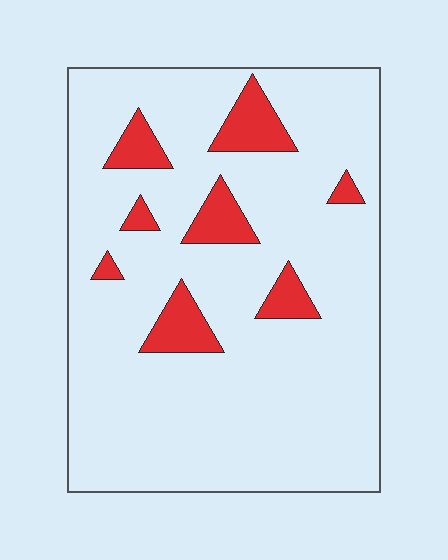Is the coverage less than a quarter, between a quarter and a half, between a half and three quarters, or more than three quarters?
Less than a quarter.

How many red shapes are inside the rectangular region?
8.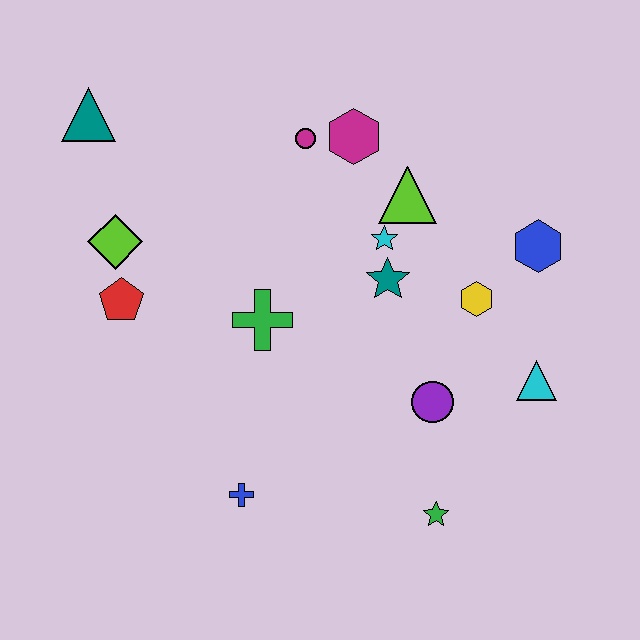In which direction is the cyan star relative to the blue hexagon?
The cyan star is to the left of the blue hexagon.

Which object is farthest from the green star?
The teal triangle is farthest from the green star.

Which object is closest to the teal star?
The cyan star is closest to the teal star.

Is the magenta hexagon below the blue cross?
No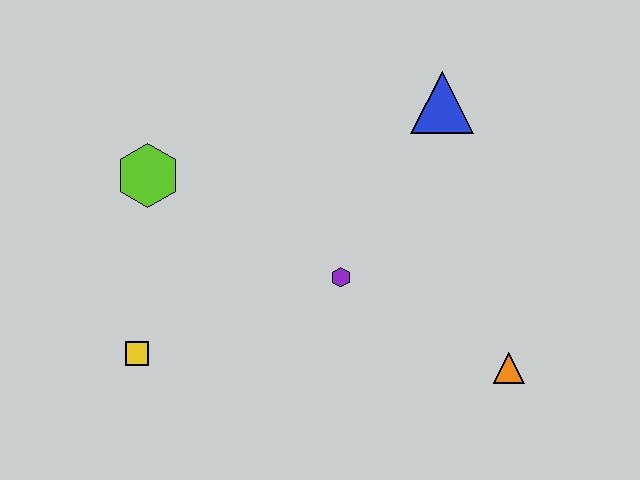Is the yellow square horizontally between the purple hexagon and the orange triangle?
No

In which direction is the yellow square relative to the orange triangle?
The yellow square is to the left of the orange triangle.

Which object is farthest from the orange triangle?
The lime hexagon is farthest from the orange triangle.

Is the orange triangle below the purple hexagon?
Yes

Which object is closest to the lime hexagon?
The yellow square is closest to the lime hexagon.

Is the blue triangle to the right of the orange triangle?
No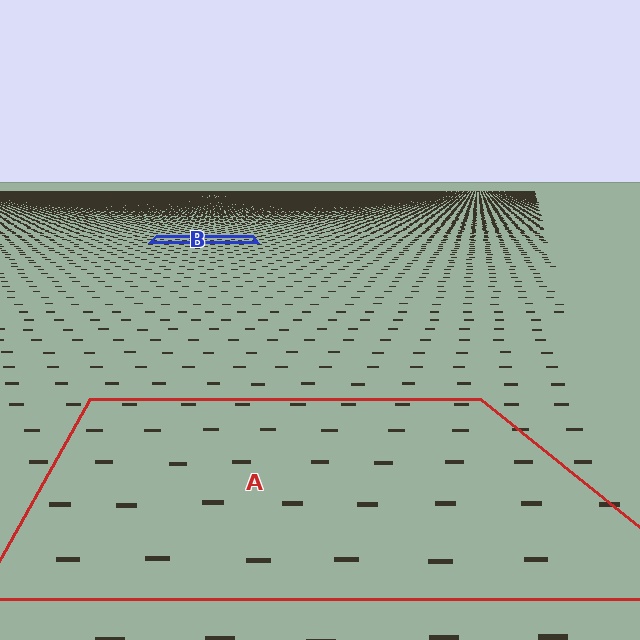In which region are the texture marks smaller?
The texture marks are smaller in region B, because it is farther away.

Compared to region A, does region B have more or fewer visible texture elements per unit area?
Region B has more texture elements per unit area — they are packed more densely because it is farther away.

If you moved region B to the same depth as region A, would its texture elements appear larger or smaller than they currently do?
They would appear larger. At a closer depth, the same texture elements are projected at a bigger on-screen size.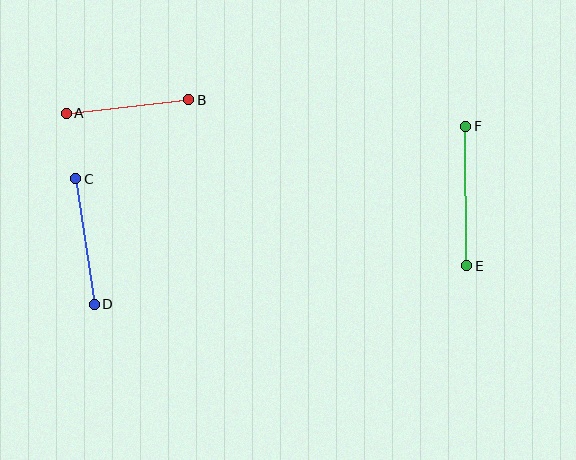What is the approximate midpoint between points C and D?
The midpoint is at approximately (85, 241) pixels.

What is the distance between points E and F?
The distance is approximately 140 pixels.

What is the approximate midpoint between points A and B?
The midpoint is at approximately (127, 107) pixels.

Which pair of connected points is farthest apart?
Points E and F are farthest apart.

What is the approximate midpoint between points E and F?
The midpoint is at approximately (466, 196) pixels.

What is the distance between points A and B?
The distance is approximately 123 pixels.